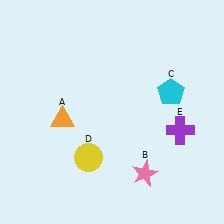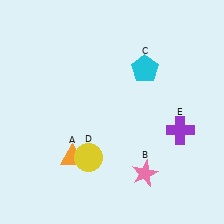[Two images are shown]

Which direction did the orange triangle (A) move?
The orange triangle (A) moved down.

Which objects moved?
The objects that moved are: the orange triangle (A), the cyan pentagon (C).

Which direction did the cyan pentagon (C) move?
The cyan pentagon (C) moved left.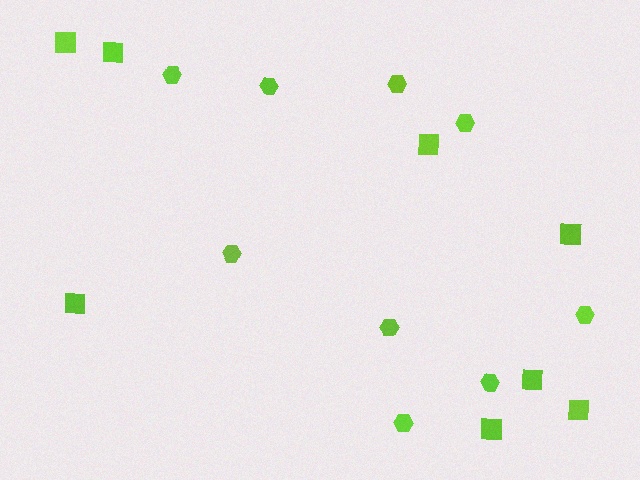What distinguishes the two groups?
There are 2 groups: one group of squares (8) and one group of hexagons (9).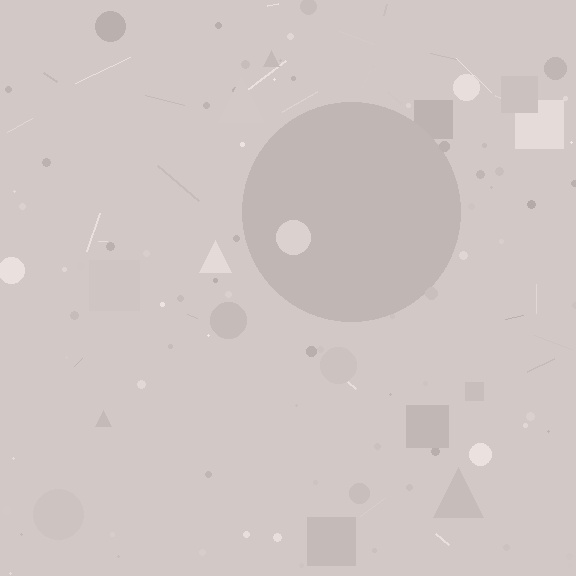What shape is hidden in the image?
A circle is hidden in the image.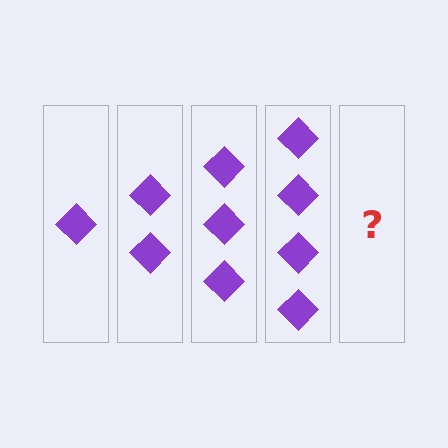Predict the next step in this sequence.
The next step is 5 diamonds.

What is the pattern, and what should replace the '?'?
The pattern is that each step adds one more diamond. The '?' should be 5 diamonds.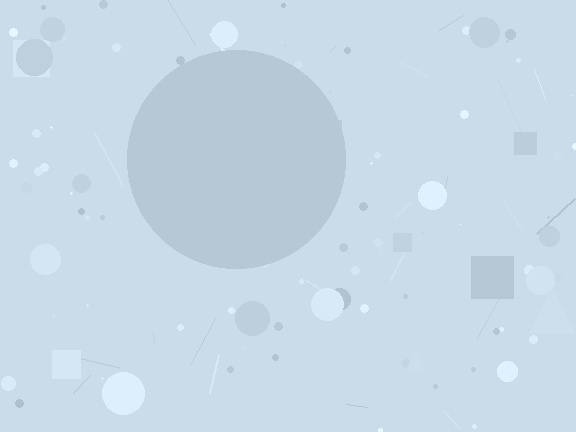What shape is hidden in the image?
A circle is hidden in the image.